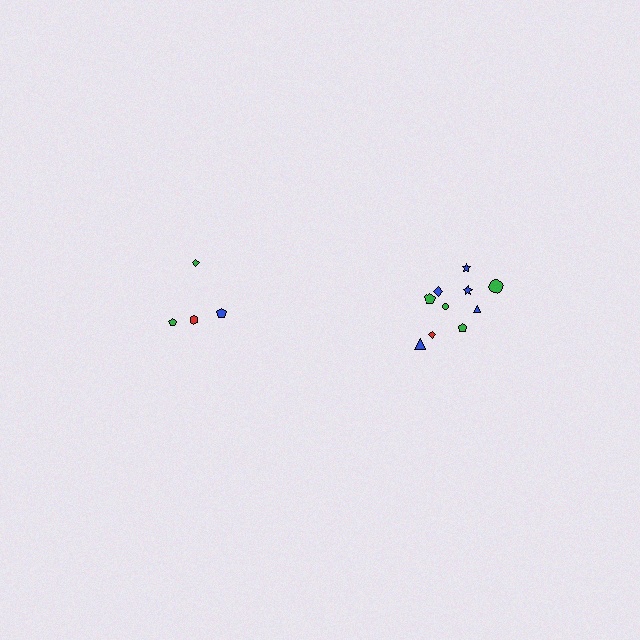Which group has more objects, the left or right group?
The right group.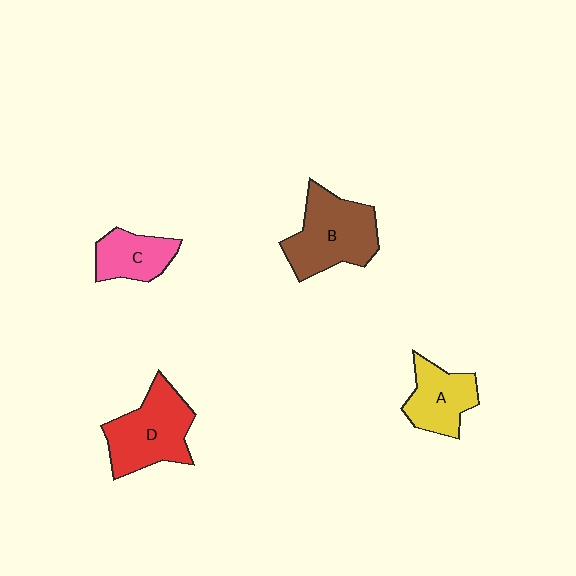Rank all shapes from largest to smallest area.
From largest to smallest: B (brown), D (red), A (yellow), C (pink).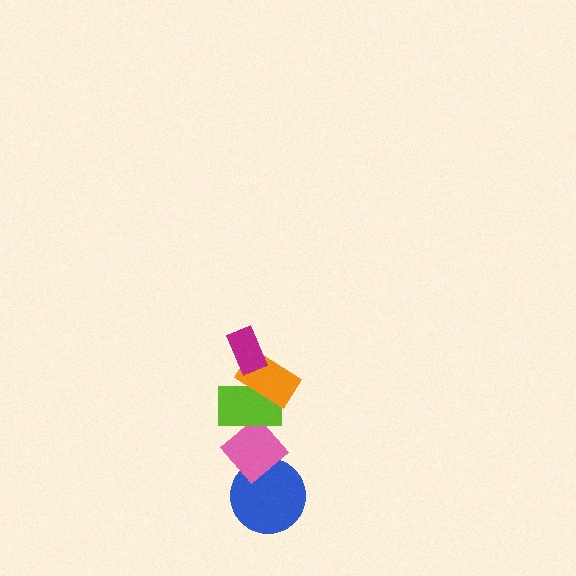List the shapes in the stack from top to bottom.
From top to bottom: the magenta rectangle, the orange rectangle, the lime rectangle, the pink diamond, the blue circle.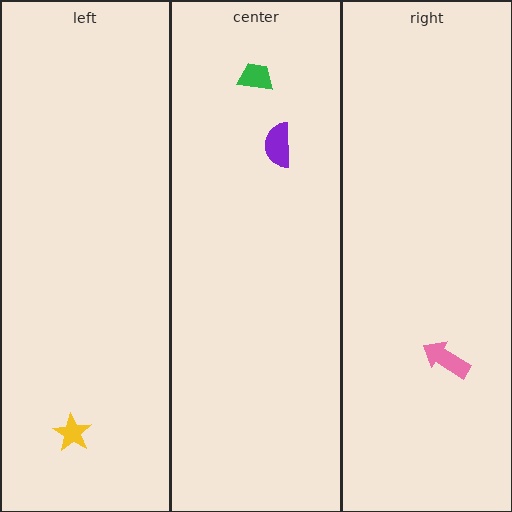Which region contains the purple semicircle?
The center region.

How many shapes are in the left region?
1.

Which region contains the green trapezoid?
The center region.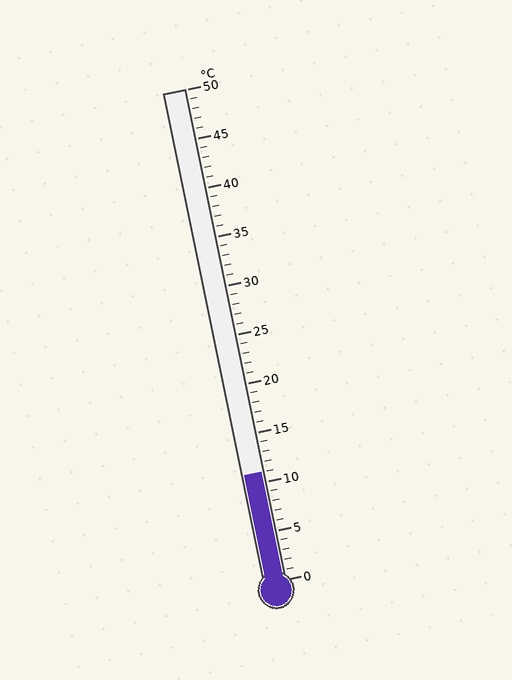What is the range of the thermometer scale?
The thermometer scale ranges from 0°C to 50°C.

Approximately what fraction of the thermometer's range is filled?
The thermometer is filled to approximately 20% of its range.